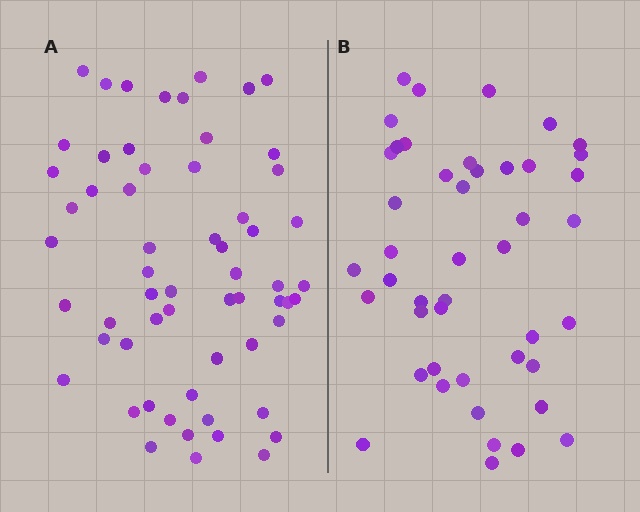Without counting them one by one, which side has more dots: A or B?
Region A (the left region) has more dots.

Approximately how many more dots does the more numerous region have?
Region A has approximately 15 more dots than region B.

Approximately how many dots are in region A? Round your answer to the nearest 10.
About 60 dots.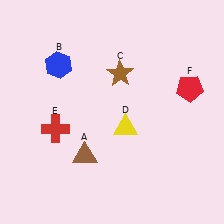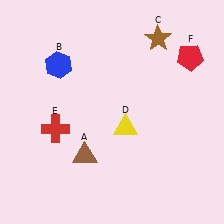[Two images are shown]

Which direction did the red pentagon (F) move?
The red pentagon (F) moved up.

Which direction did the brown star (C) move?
The brown star (C) moved right.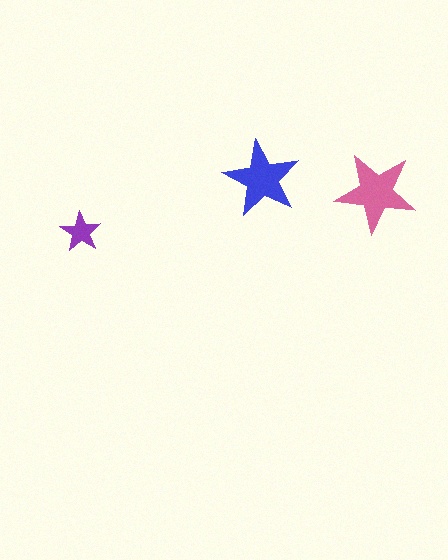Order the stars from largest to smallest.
the pink one, the blue one, the purple one.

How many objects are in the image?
There are 3 objects in the image.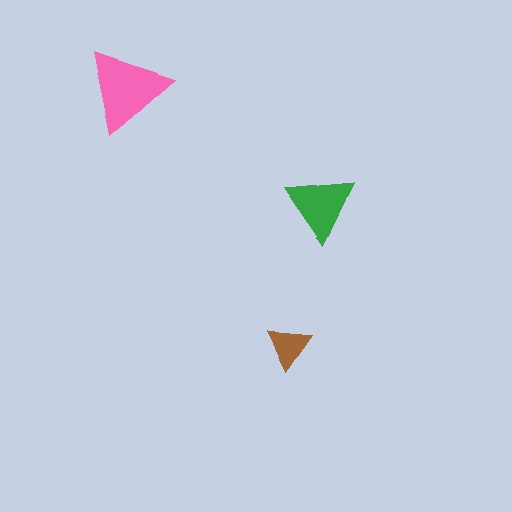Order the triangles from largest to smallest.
the pink one, the green one, the brown one.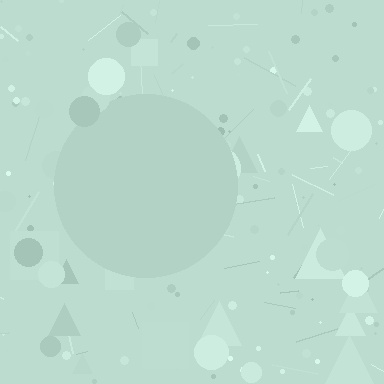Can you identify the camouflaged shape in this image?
The camouflaged shape is a circle.